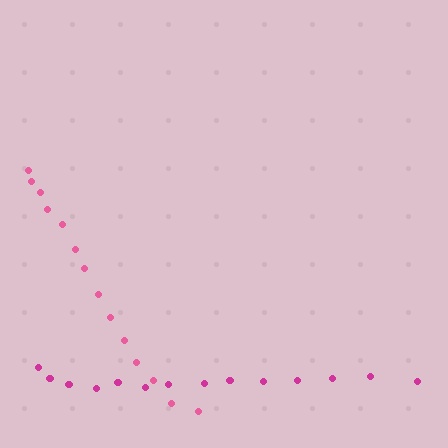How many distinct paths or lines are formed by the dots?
There are 2 distinct paths.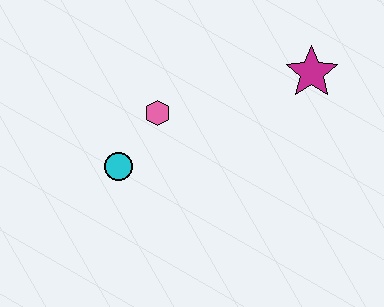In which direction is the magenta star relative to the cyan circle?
The magenta star is to the right of the cyan circle.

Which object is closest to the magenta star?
The pink hexagon is closest to the magenta star.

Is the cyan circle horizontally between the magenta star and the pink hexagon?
No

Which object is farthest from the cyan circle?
The magenta star is farthest from the cyan circle.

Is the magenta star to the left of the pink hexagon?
No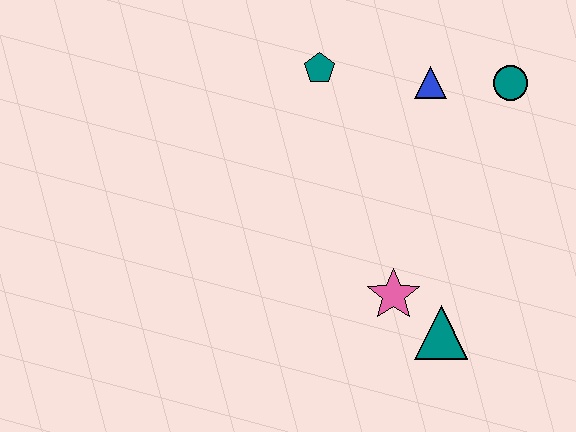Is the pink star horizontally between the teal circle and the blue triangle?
No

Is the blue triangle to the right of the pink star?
Yes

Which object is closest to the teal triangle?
The pink star is closest to the teal triangle.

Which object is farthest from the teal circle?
The teal triangle is farthest from the teal circle.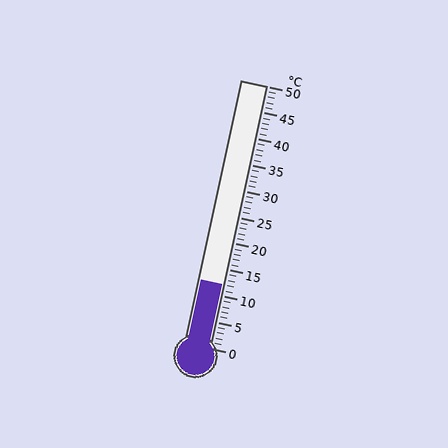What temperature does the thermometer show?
The thermometer shows approximately 12°C.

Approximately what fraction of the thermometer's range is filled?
The thermometer is filled to approximately 25% of its range.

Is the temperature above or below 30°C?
The temperature is below 30°C.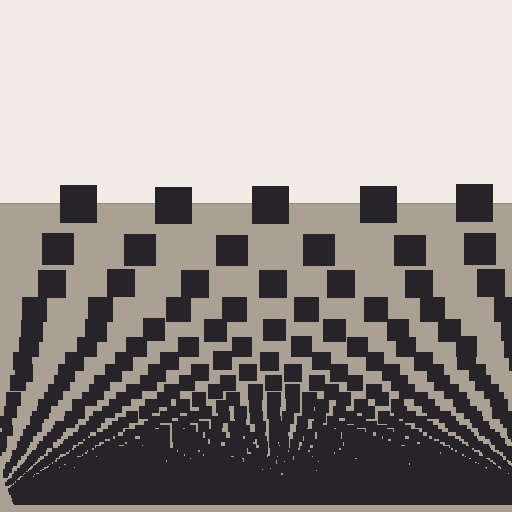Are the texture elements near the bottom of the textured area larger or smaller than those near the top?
Smaller. The gradient is inverted — elements near the bottom are smaller and denser.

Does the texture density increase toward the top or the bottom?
Density increases toward the bottom.